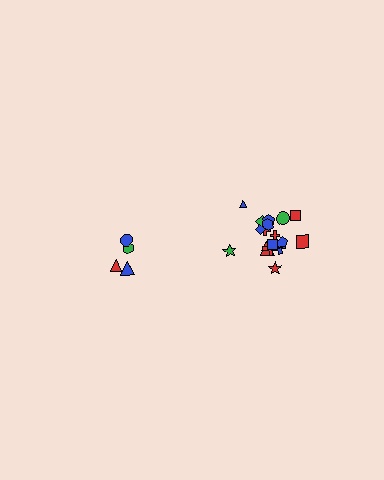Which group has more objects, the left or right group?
The right group.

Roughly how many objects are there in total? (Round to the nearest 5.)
Roughly 20 objects in total.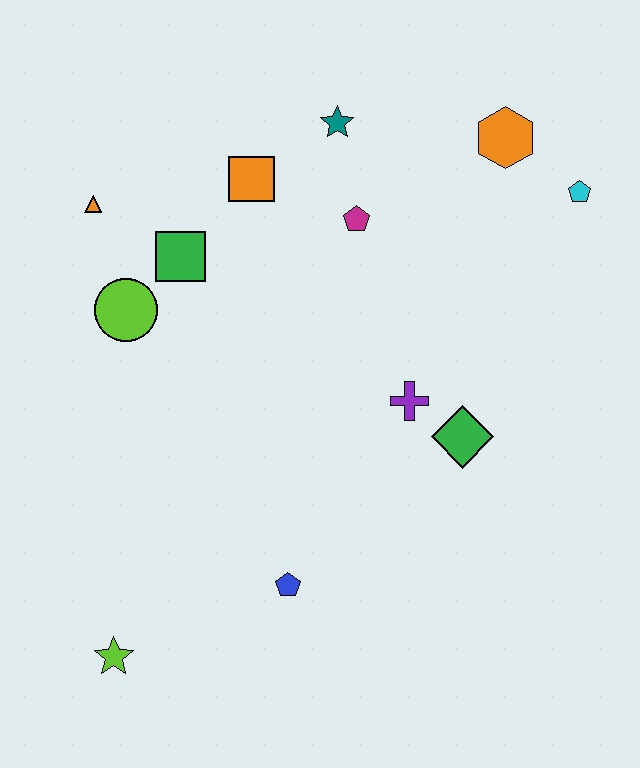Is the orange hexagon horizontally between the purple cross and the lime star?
No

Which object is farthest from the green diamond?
The orange triangle is farthest from the green diamond.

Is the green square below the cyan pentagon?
Yes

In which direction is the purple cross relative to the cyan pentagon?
The purple cross is below the cyan pentagon.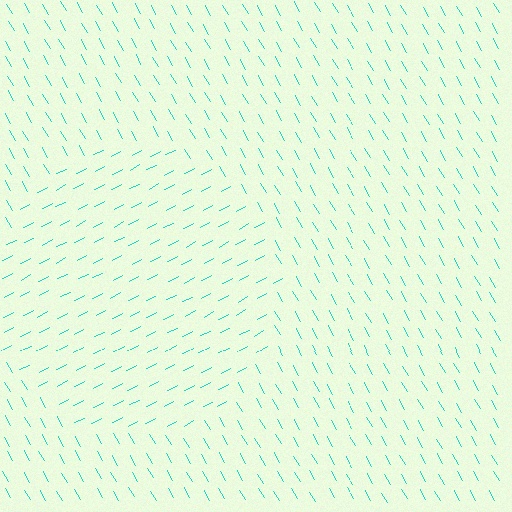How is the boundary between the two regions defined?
The boundary is defined purely by a change in line orientation (approximately 88 degrees difference). All lines are the same color and thickness.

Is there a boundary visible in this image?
Yes, there is a texture boundary formed by a change in line orientation.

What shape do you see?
I see a circle.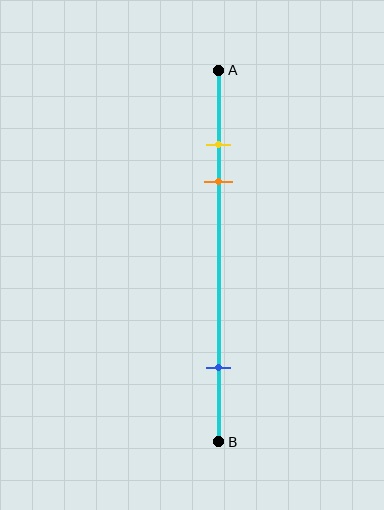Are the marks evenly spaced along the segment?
No, the marks are not evenly spaced.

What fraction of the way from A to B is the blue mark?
The blue mark is approximately 80% (0.8) of the way from A to B.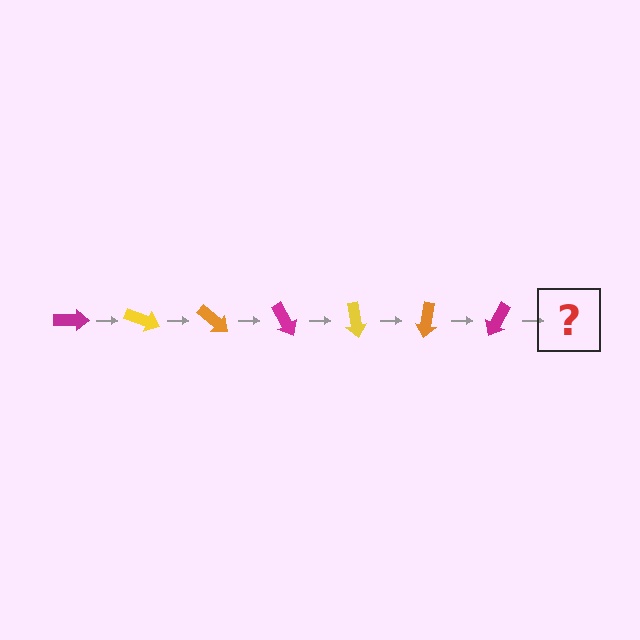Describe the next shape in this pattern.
It should be a yellow arrow, rotated 140 degrees from the start.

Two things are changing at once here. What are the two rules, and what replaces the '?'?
The two rules are that it rotates 20 degrees each step and the color cycles through magenta, yellow, and orange. The '?' should be a yellow arrow, rotated 140 degrees from the start.